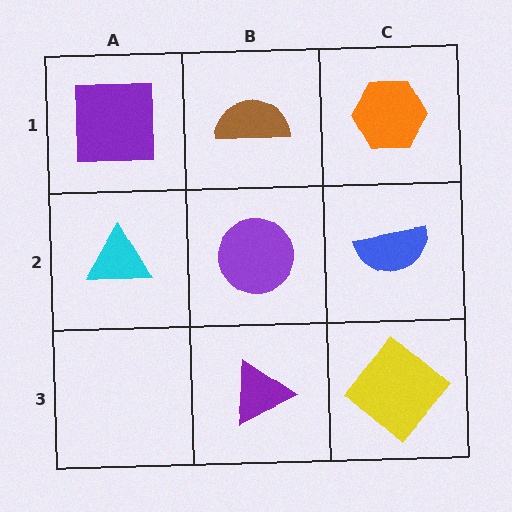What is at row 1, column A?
A purple square.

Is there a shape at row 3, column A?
No, that cell is empty.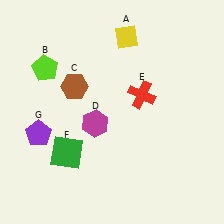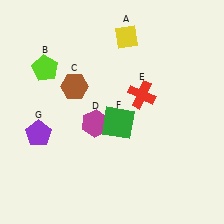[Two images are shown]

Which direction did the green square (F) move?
The green square (F) moved right.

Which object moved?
The green square (F) moved right.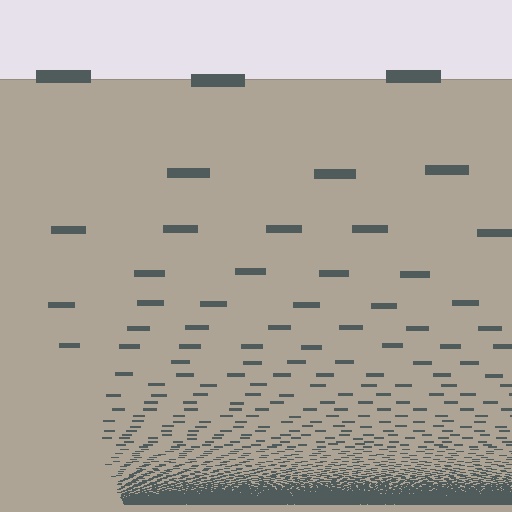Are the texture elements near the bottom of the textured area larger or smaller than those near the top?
Smaller. The gradient is inverted — elements near the bottom are smaller and denser.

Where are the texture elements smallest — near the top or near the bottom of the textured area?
Near the bottom.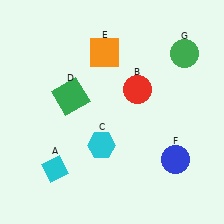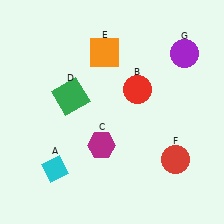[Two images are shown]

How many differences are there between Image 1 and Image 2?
There are 3 differences between the two images.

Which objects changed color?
C changed from cyan to magenta. F changed from blue to red. G changed from green to purple.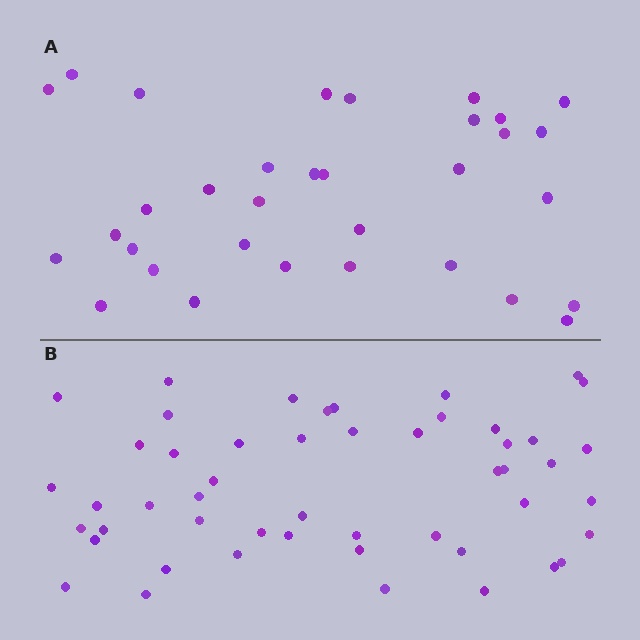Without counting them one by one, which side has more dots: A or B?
Region B (the bottom region) has more dots.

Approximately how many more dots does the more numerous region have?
Region B has approximately 15 more dots than region A.